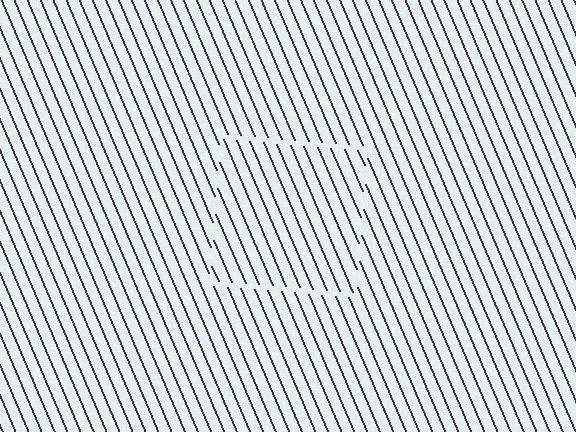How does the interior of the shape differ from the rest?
The interior of the shape contains the same grating, shifted by half a period — the contour is defined by the phase discontinuity where line-ends from the inner and outer gratings abut.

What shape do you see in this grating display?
An illusory square. The interior of the shape contains the same grating, shifted by half a period — the contour is defined by the phase discontinuity where line-ends from the inner and outer gratings abut.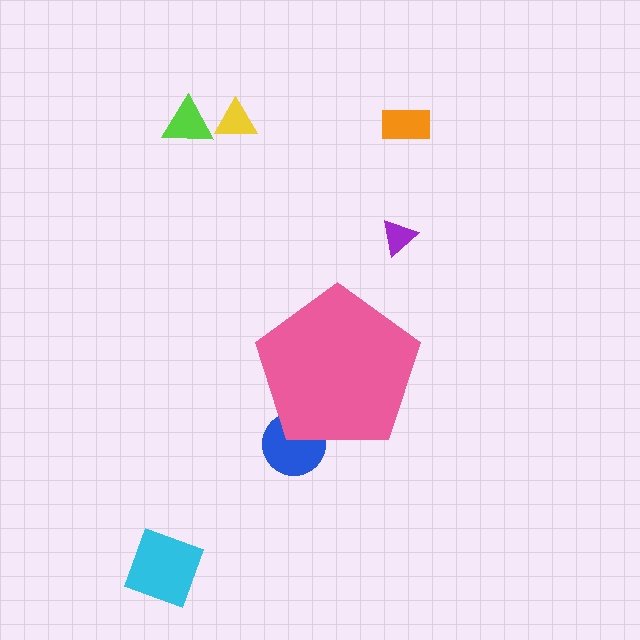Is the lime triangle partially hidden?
No, the lime triangle is fully visible.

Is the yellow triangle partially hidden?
No, the yellow triangle is fully visible.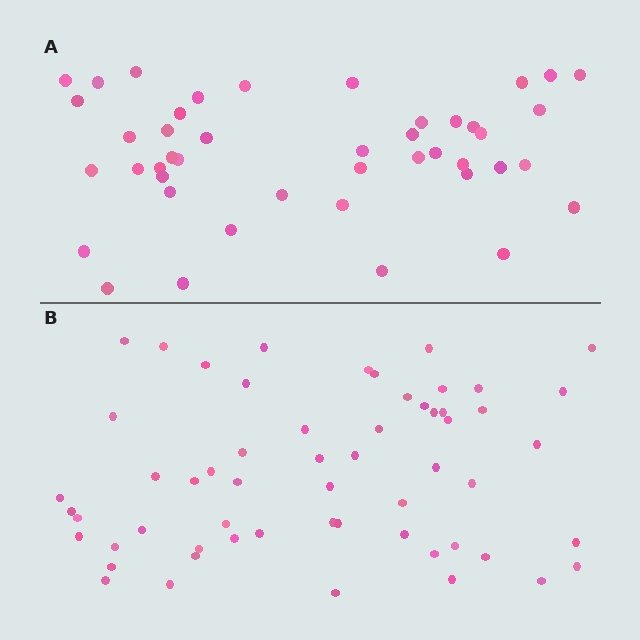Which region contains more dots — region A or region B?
Region B (the bottom region) has more dots.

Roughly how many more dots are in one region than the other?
Region B has approximately 15 more dots than region A.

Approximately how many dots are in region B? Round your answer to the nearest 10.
About 60 dots. (The exact count is 58, which rounds to 60.)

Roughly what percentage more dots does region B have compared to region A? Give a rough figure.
About 30% more.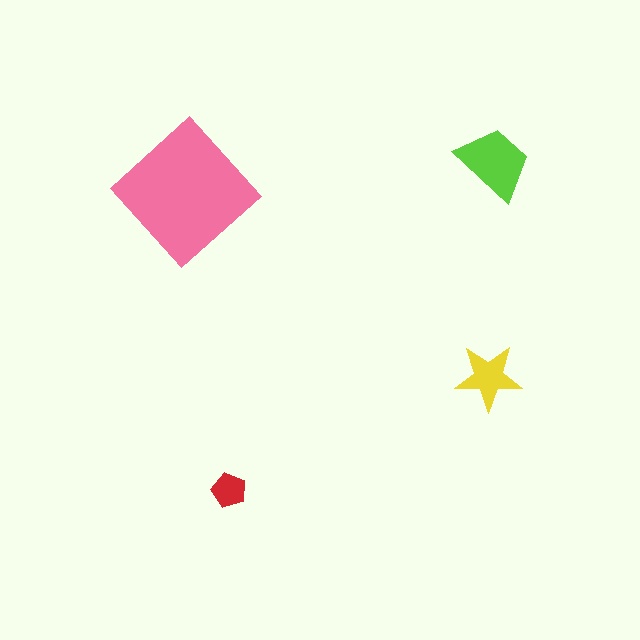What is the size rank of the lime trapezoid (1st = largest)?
2nd.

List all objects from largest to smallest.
The pink diamond, the lime trapezoid, the yellow star, the red pentagon.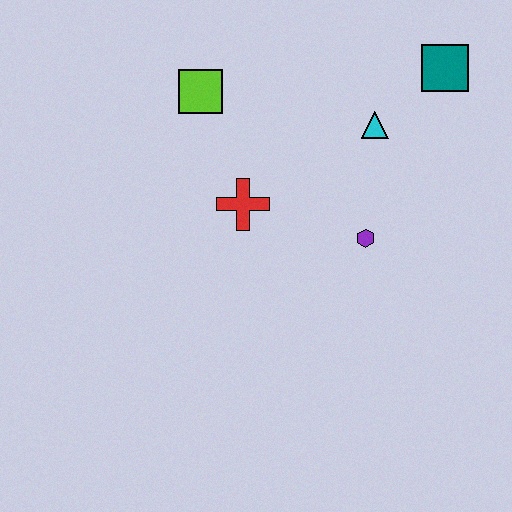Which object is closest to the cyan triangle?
The teal square is closest to the cyan triangle.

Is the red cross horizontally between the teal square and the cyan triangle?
No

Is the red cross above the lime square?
No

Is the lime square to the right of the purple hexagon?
No